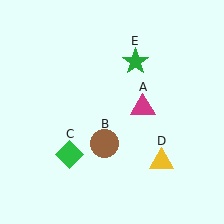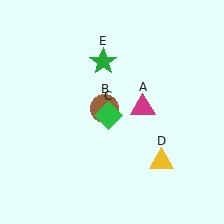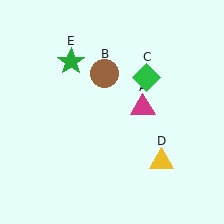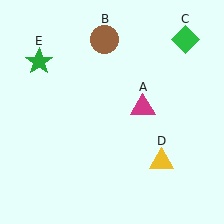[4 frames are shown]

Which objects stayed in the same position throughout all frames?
Magenta triangle (object A) and yellow triangle (object D) remained stationary.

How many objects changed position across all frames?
3 objects changed position: brown circle (object B), green diamond (object C), green star (object E).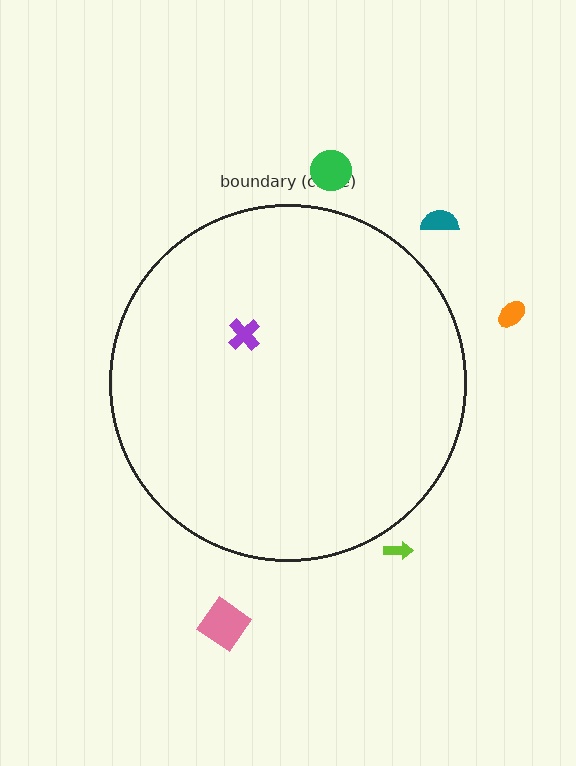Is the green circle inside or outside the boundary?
Outside.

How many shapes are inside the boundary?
1 inside, 5 outside.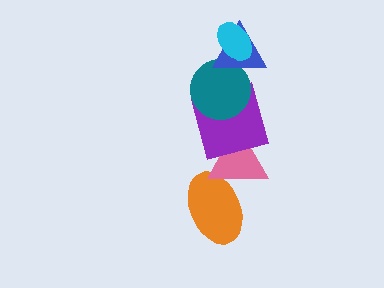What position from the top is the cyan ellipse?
The cyan ellipse is 1st from the top.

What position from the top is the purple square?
The purple square is 4th from the top.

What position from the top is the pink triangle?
The pink triangle is 5th from the top.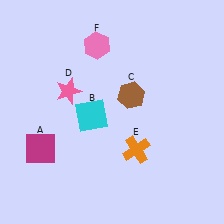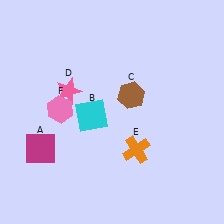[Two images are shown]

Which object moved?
The pink hexagon (F) moved down.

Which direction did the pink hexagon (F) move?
The pink hexagon (F) moved down.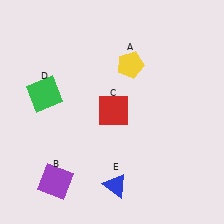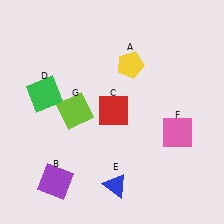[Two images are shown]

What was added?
A pink square (F), a lime square (G) were added in Image 2.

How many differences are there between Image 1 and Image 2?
There are 2 differences between the two images.